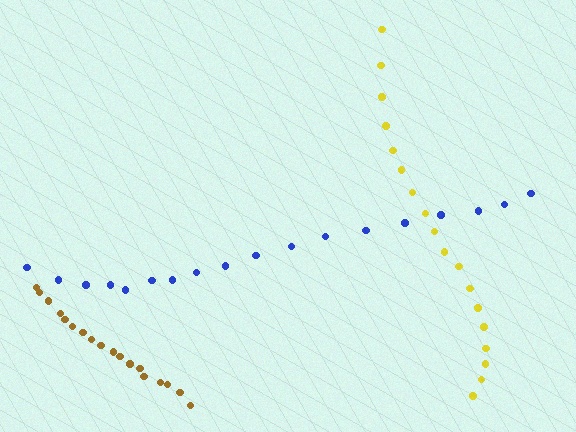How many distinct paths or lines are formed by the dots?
There are 3 distinct paths.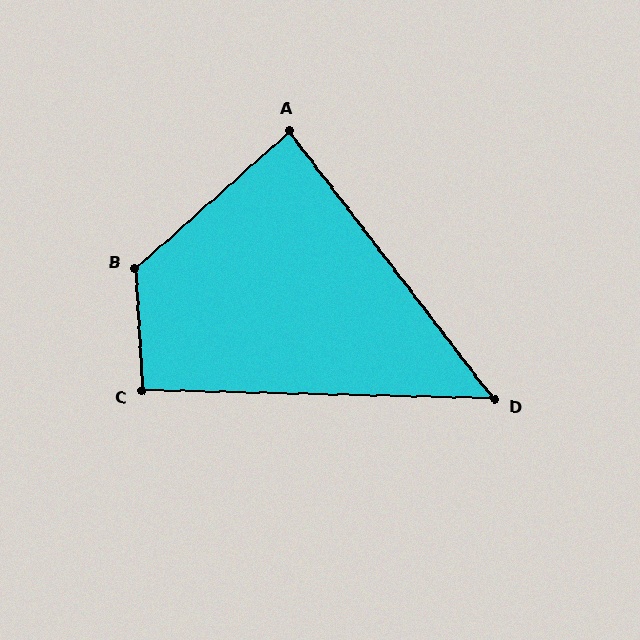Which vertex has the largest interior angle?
B, at approximately 129 degrees.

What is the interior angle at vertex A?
Approximately 86 degrees (approximately right).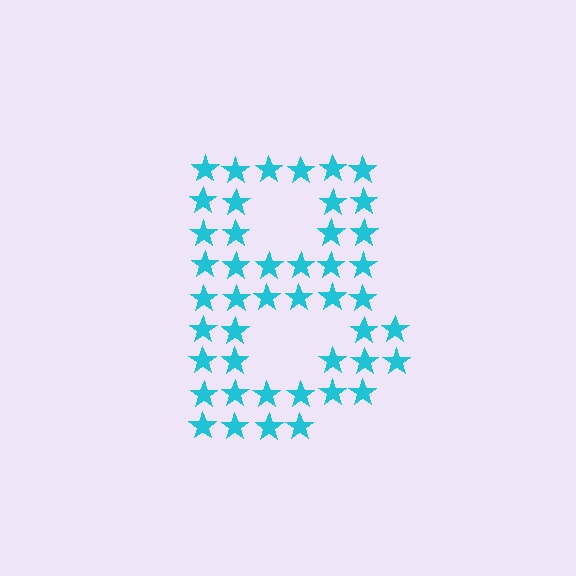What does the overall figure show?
The overall figure shows the letter B.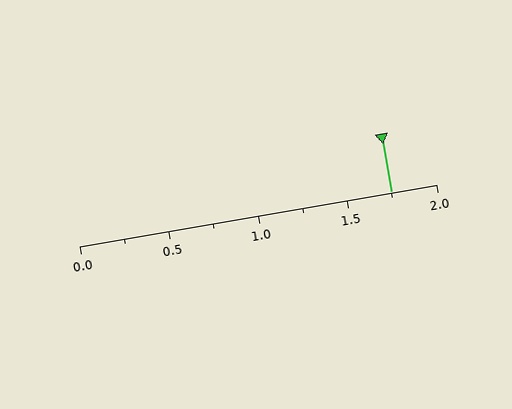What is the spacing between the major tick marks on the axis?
The major ticks are spaced 0.5 apart.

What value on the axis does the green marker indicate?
The marker indicates approximately 1.75.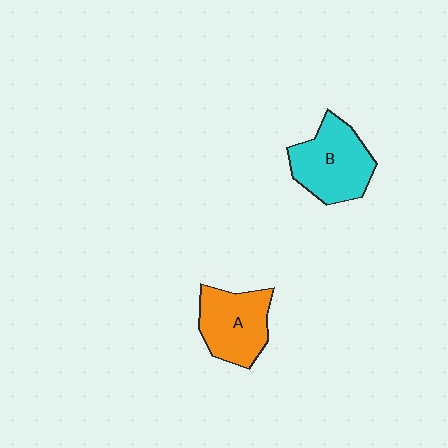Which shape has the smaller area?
Shape A (orange).